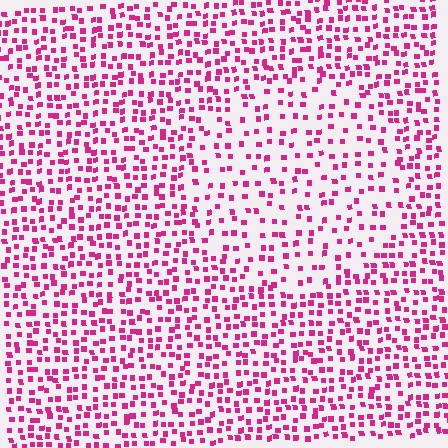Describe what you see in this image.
The image contains small magenta elements arranged at two different densities. A circle-shaped region is visible where the elements are less densely packed than the surrounding area.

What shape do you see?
I see a circle.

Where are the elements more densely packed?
The elements are more densely packed outside the circle boundary.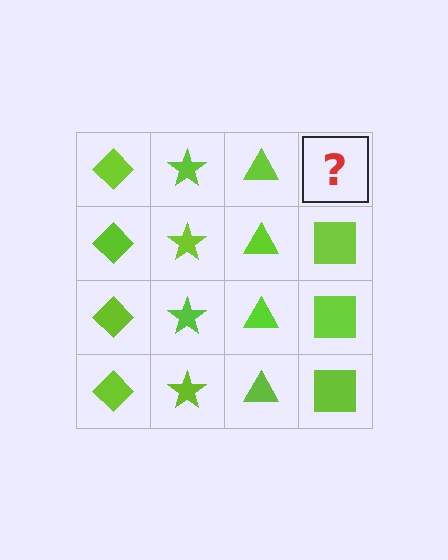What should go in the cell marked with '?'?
The missing cell should contain a lime square.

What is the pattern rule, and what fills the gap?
The rule is that each column has a consistent shape. The gap should be filled with a lime square.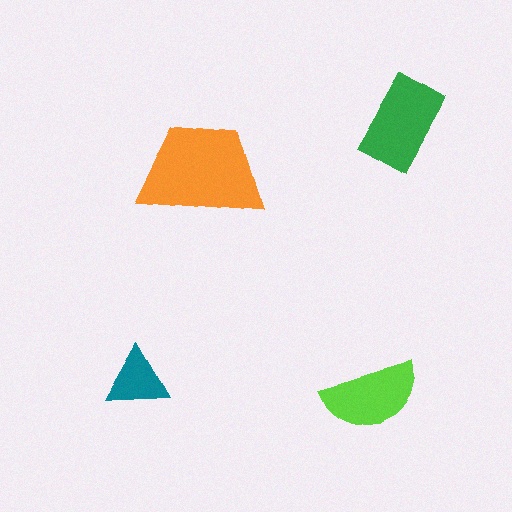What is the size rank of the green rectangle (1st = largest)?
2nd.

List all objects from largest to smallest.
The orange trapezoid, the green rectangle, the lime semicircle, the teal triangle.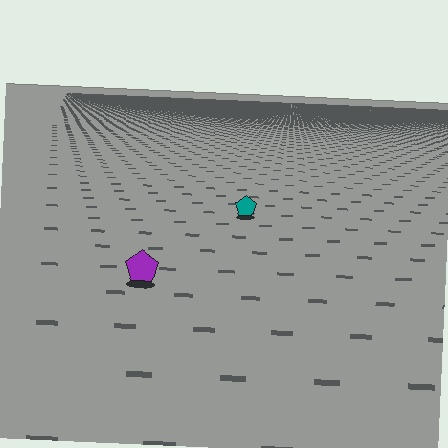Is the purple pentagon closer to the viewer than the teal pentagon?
Yes. The purple pentagon is closer — you can tell from the texture gradient: the ground texture is coarser near it.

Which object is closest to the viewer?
The purple pentagon is closest. The texture marks near it are larger and more spread out.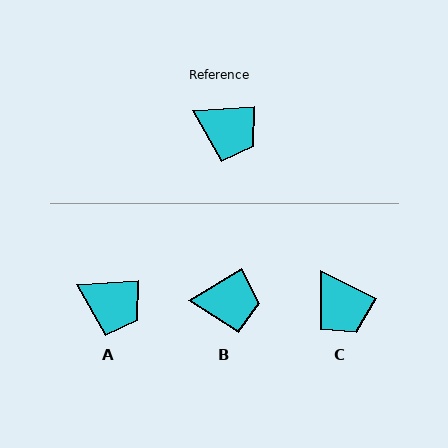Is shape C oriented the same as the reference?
No, it is off by about 30 degrees.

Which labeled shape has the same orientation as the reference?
A.